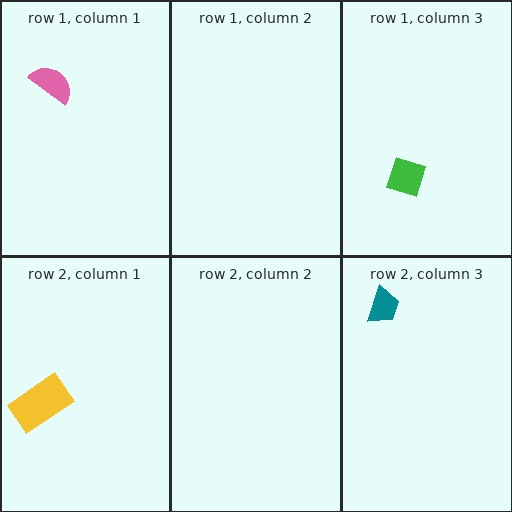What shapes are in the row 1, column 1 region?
The pink semicircle.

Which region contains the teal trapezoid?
The row 2, column 3 region.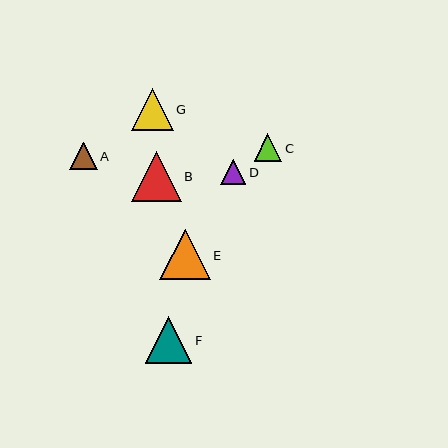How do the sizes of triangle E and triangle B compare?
Triangle E and triangle B are approximately the same size.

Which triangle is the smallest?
Triangle D is the smallest with a size of approximately 25 pixels.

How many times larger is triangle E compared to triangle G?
Triangle E is approximately 1.2 times the size of triangle G.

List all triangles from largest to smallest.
From largest to smallest: E, B, F, G, A, C, D.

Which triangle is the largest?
Triangle E is the largest with a size of approximately 50 pixels.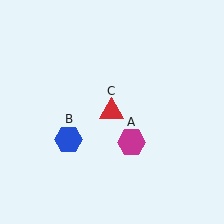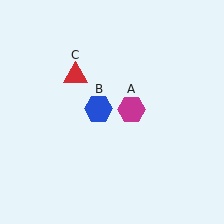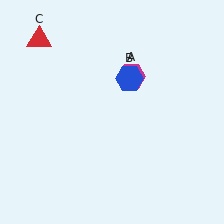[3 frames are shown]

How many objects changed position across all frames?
3 objects changed position: magenta hexagon (object A), blue hexagon (object B), red triangle (object C).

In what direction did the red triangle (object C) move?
The red triangle (object C) moved up and to the left.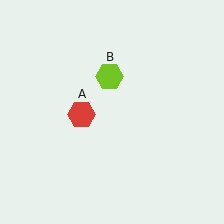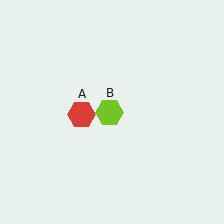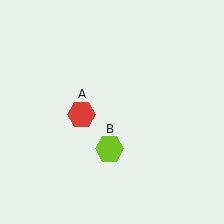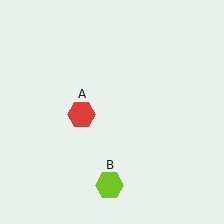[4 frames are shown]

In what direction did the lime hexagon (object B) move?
The lime hexagon (object B) moved down.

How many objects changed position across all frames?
1 object changed position: lime hexagon (object B).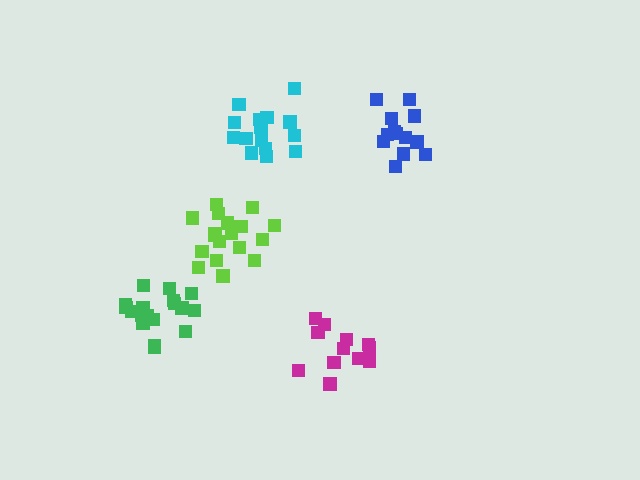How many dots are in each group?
Group 1: 12 dots, Group 2: 18 dots, Group 3: 13 dots, Group 4: 18 dots, Group 5: 15 dots (76 total).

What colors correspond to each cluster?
The clusters are colored: magenta, lime, blue, green, cyan.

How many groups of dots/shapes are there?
There are 5 groups.